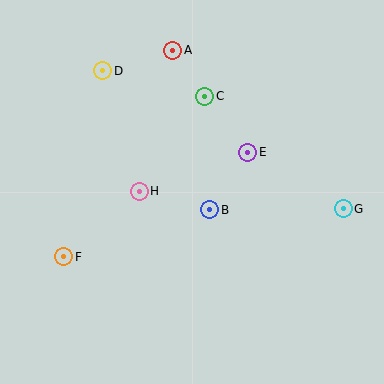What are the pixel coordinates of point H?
Point H is at (139, 191).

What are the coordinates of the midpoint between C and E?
The midpoint between C and E is at (226, 124).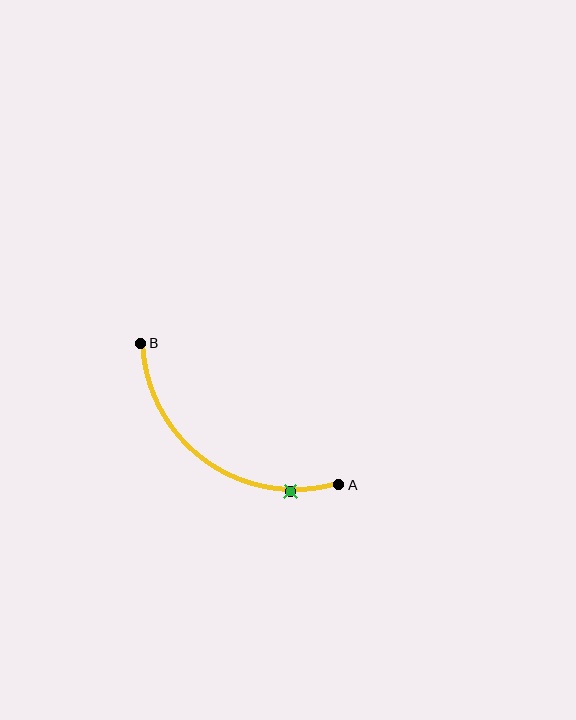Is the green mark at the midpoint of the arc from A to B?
No. The green mark lies on the arc but is closer to endpoint A. The arc midpoint would be at the point on the curve equidistant along the arc from both A and B.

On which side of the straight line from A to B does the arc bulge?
The arc bulges below and to the left of the straight line connecting A and B.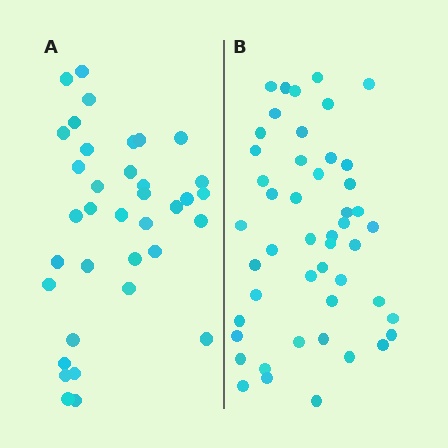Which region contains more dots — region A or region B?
Region B (the right region) has more dots.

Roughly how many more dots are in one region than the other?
Region B has roughly 12 or so more dots than region A.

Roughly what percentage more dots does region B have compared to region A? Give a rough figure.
About 35% more.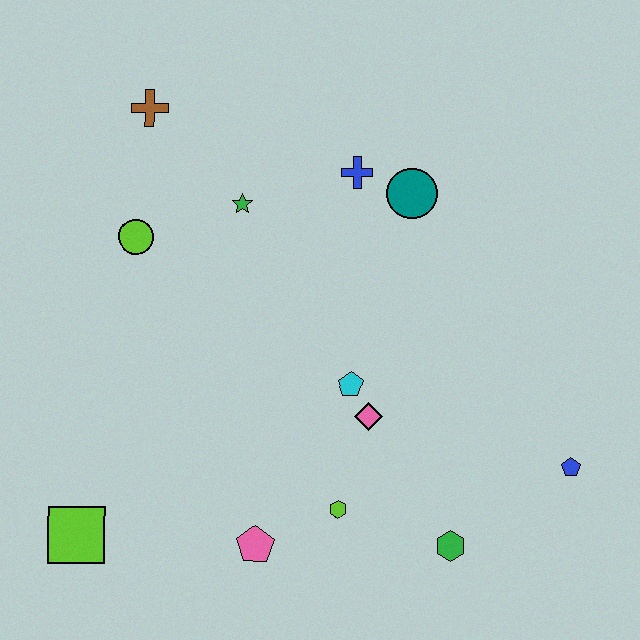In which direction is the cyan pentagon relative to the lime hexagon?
The cyan pentagon is above the lime hexagon.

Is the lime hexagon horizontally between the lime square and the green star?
No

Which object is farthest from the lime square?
The blue pentagon is farthest from the lime square.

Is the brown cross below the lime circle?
No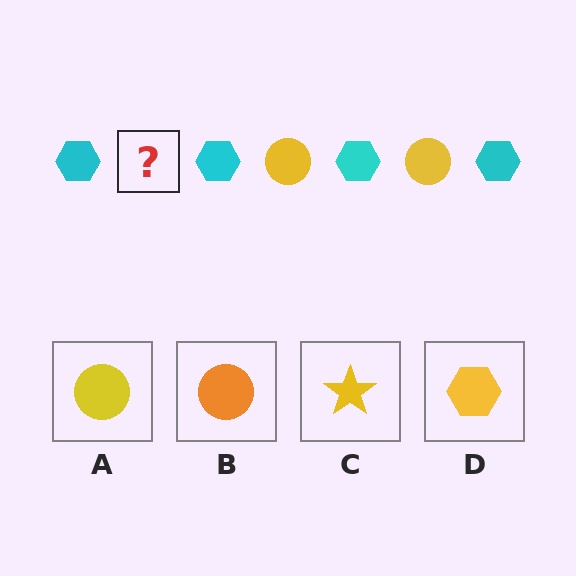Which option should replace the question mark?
Option A.